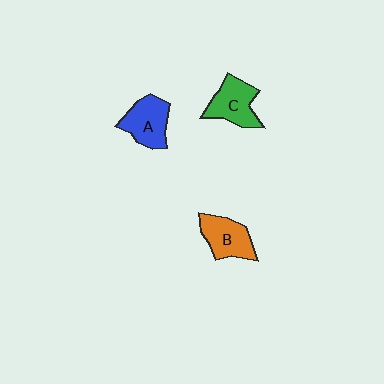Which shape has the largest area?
Shape C (green).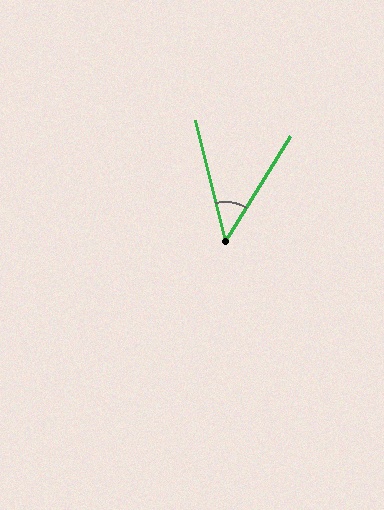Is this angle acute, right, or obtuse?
It is acute.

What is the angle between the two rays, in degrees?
Approximately 46 degrees.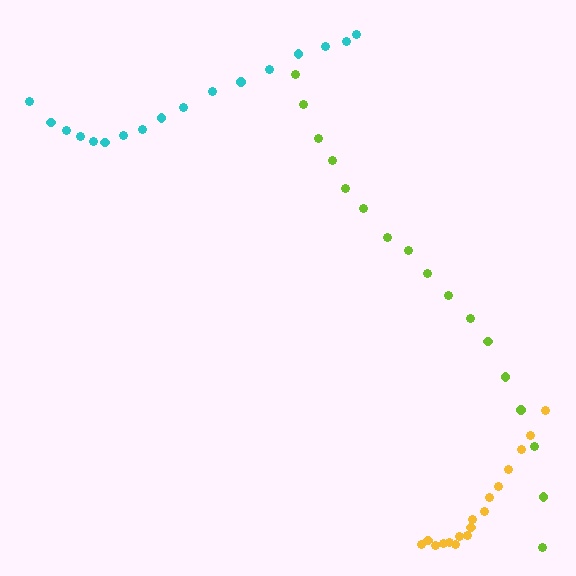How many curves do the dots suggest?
There are 3 distinct paths.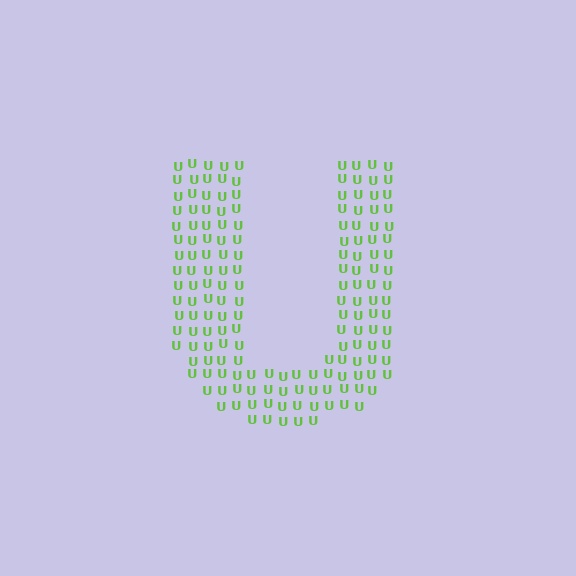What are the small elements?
The small elements are letter U's.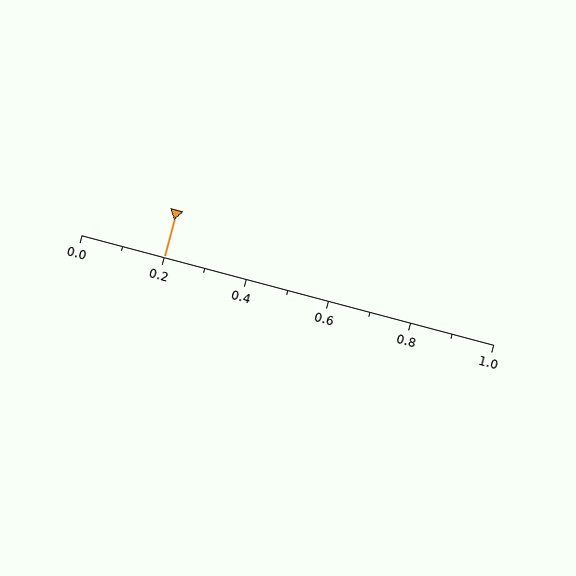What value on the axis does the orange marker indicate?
The marker indicates approximately 0.2.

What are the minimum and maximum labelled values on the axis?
The axis runs from 0.0 to 1.0.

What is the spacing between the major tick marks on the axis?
The major ticks are spaced 0.2 apart.